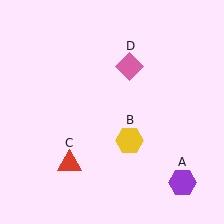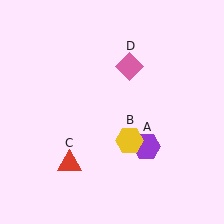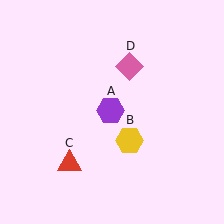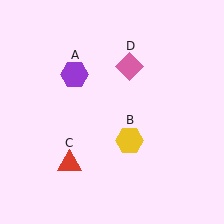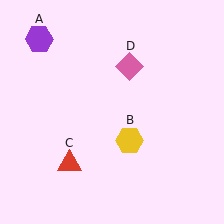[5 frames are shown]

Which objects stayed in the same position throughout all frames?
Yellow hexagon (object B) and red triangle (object C) and pink diamond (object D) remained stationary.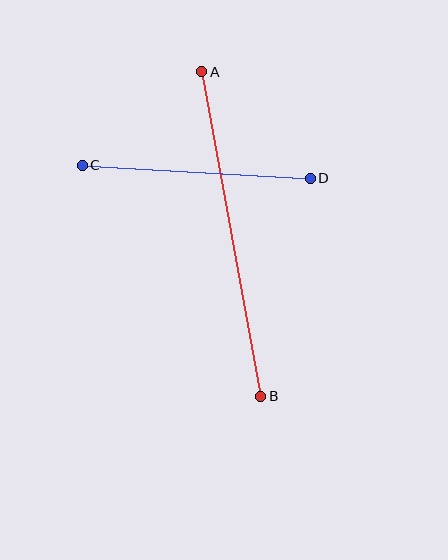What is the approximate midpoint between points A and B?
The midpoint is at approximately (231, 234) pixels.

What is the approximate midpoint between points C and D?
The midpoint is at approximately (196, 172) pixels.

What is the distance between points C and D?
The distance is approximately 229 pixels.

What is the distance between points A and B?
The distance is approximately 330 pixels.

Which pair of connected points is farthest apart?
Points A and B are farthest apart.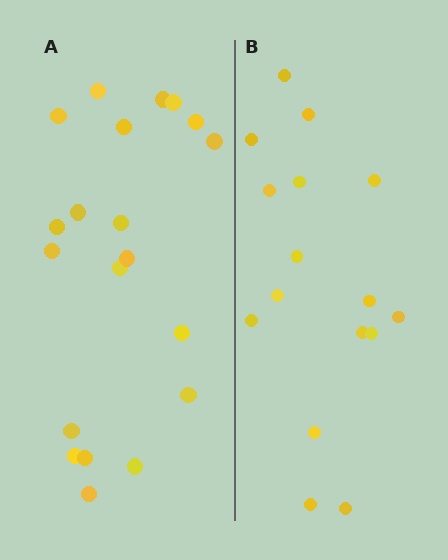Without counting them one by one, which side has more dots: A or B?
Region A (the left region) has more dots.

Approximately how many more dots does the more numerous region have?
Region A has about 4 more dots than region B.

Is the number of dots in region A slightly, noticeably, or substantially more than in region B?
Region A has noticeably more, but not dramatically so. The ratio is roughly 1.2 to 1.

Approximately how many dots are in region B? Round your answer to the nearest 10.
About 20 dots. (The exact count is 16, which rounds to 20.)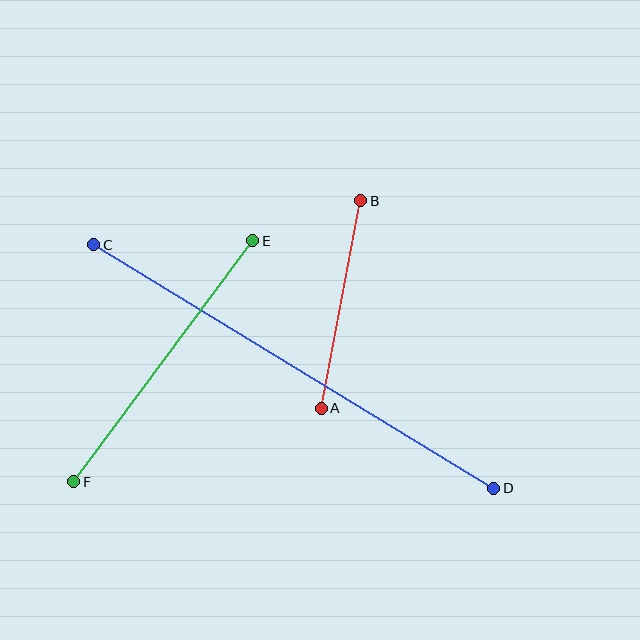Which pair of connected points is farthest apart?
Points C and D are farthest apart.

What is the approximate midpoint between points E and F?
The midpoint is at approximately (163, 361) pixels.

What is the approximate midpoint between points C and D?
The midpoint is at approximately (294, 367) pixels.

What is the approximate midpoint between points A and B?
The midpoint is at approximately (341, 304) pixels.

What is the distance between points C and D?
The distance is approximately 468 pixels.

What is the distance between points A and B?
The distance is approximately 211 pixels.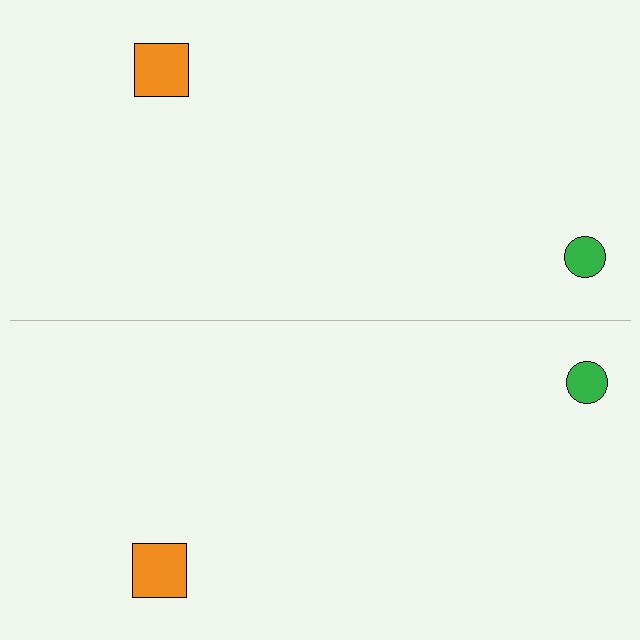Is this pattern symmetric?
Yes, this pattern has bilateral (reflection) symmetry.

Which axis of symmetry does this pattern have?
The pattern has a horizontal axis of symmetry running through the center of the image.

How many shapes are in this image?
There are 4 shapes in this image.